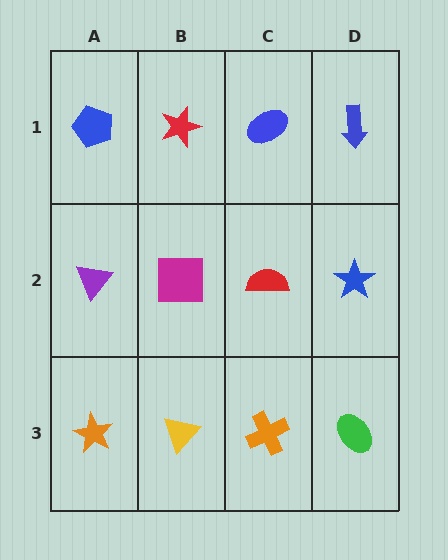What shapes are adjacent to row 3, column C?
A red semicircle (row 2, column C), a yellow triangle (row 3, column B), a green ellipse (row 3, column D).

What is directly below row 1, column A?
A purple triangle.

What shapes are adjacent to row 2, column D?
A blue arrow (row 1, column D), a green ellipse (row 3, column D), a red semicircle (row 2, column C).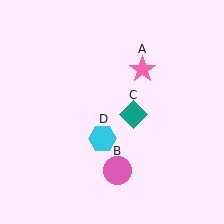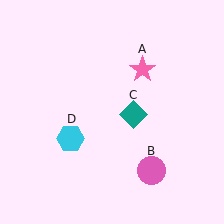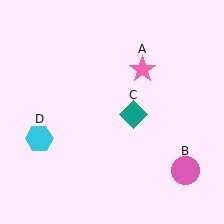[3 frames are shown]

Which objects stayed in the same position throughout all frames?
Pink star (object A) and teal diamond (object C) remained stationary.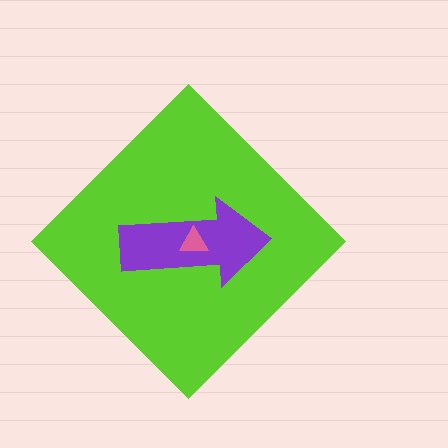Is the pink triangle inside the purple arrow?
Yes.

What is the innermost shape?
The pink triangle.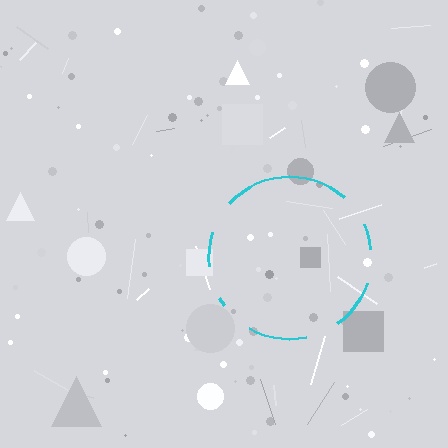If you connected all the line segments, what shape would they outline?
They would outline a circle.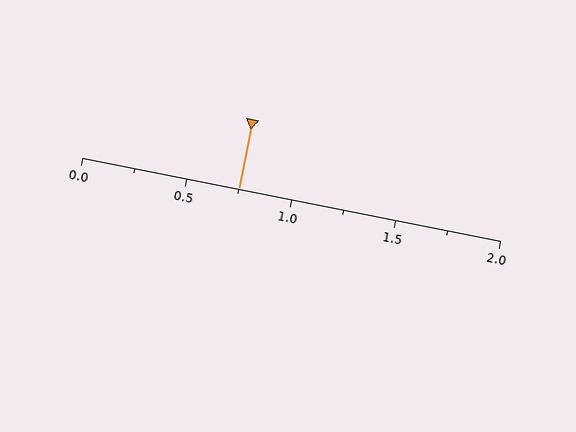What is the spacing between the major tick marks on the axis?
The major ticks are spaced 0.5 apart.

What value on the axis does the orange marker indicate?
The marker indicates approximately 0.75.